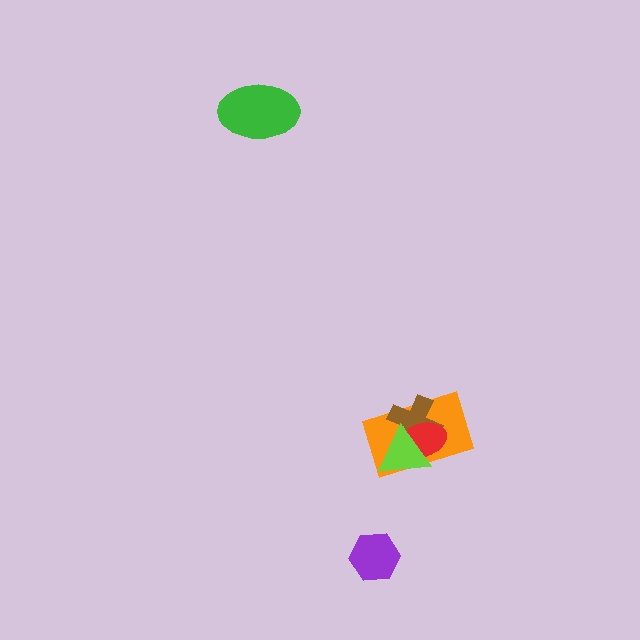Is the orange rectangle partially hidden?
Yes, it is partially covered by another shape.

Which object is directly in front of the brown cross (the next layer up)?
The red ellipse is directly in front of the brown cross.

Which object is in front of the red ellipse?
The lime triangle is in front of the red ellipse.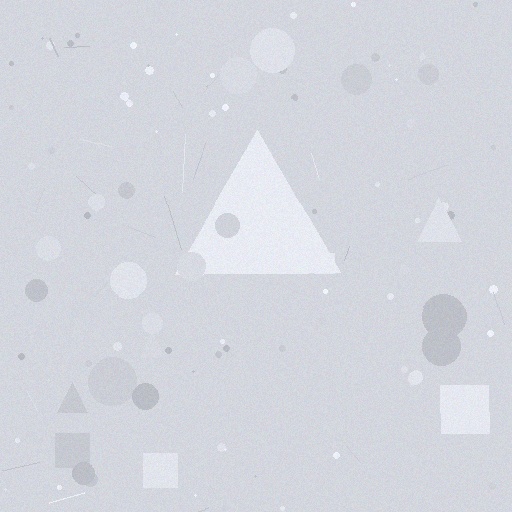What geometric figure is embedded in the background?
A triangle is embedded in the background.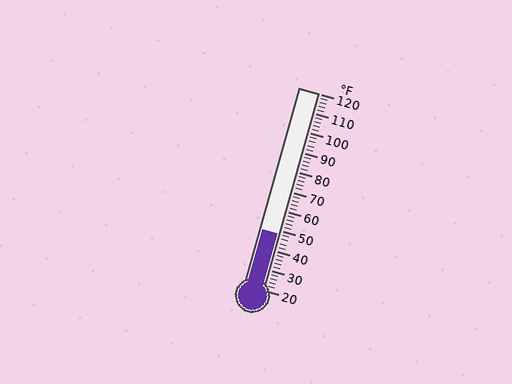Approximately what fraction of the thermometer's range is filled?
The thermometer is filled to approximately 30% of its range.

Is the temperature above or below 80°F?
The temperature is below 80°F.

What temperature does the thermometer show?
The thermometer shows approximately 48°F.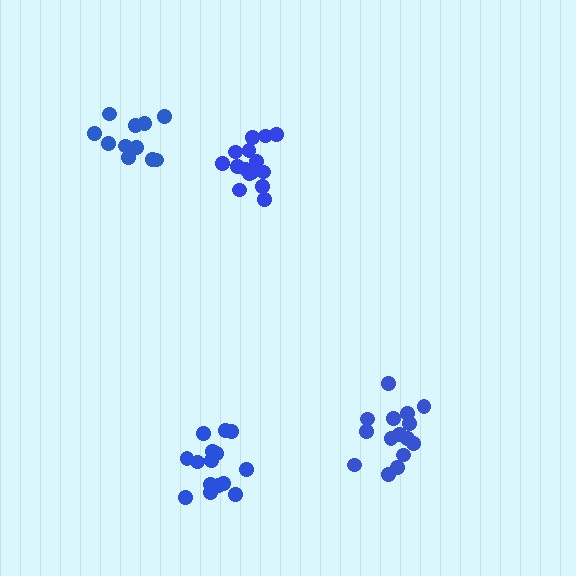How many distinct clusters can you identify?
There are 4 distinct clusters.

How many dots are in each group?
Group 1: 11 dots, Group 2: 16 dots, Group 3: 16 dots, Group 4: 15 dots (58 total).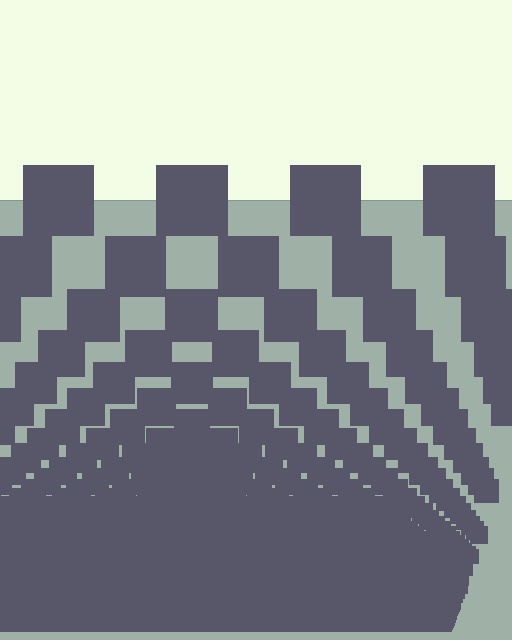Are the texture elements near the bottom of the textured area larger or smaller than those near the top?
Smaller. The gradient is inverted — elements near the bottom are smaller and denser.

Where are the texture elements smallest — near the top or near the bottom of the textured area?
Near the bottom.